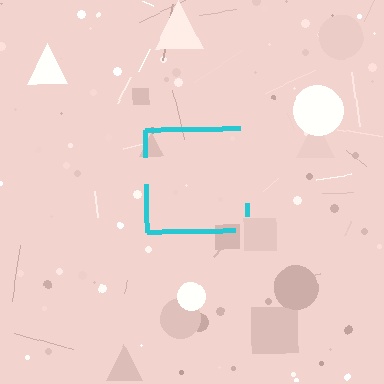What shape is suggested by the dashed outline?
The dashed outline suggests a square.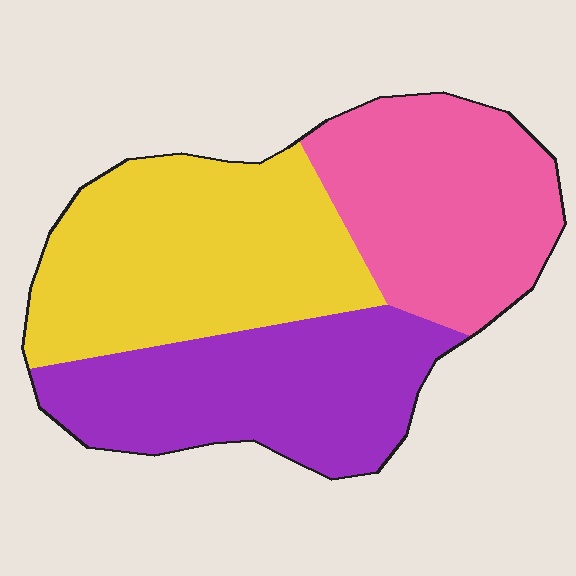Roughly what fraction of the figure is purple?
Purple takes up about one third (1/3) of the figure.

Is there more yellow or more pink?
Yellow.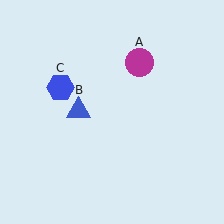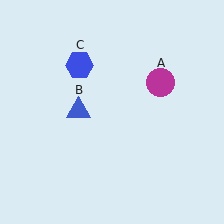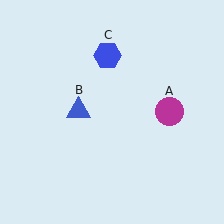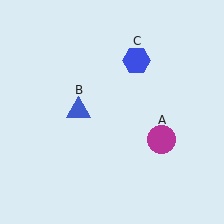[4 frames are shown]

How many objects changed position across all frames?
2 objects changed position: magenta circle (object A), blue hexagon (object C).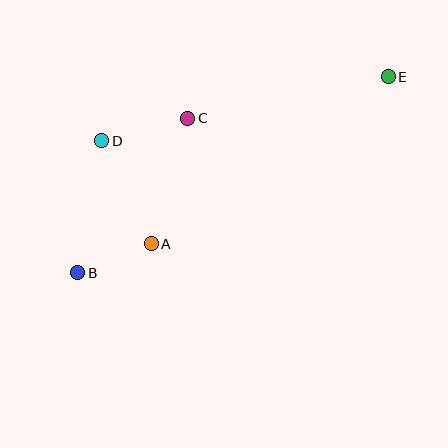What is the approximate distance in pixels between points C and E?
The distance between C and E is approximately 205 pixels.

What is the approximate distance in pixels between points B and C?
The distance between B and C is approximately 190 pixels.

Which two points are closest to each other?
Points A and B are closest to each other.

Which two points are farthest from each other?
Points B and E are farthest from each other.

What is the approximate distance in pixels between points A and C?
The distance between A and C is approximately 130 pixels.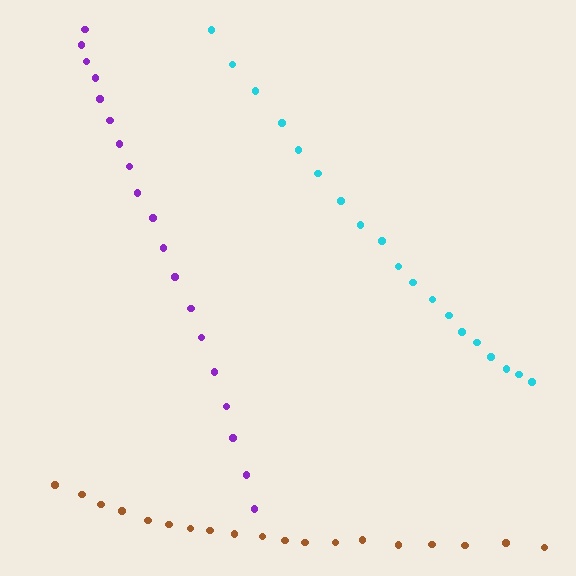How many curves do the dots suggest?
There are 3 distinct paths.